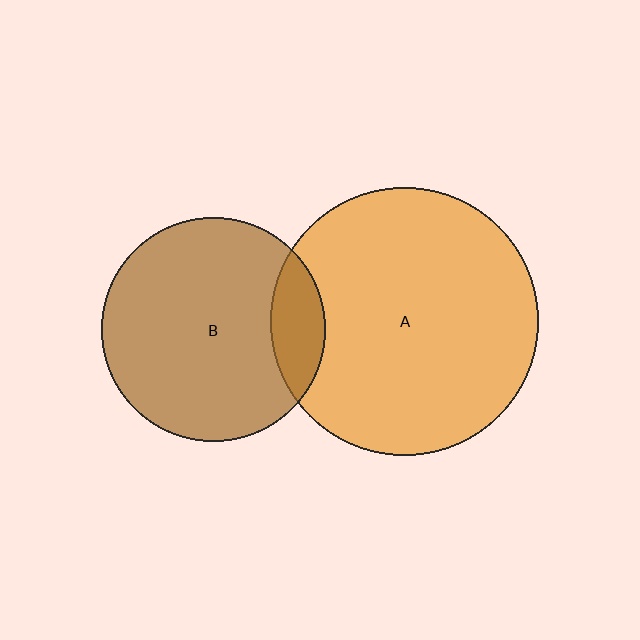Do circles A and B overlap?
Yes.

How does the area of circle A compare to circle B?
Approximately 1.4 times.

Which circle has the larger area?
Circle A (orange).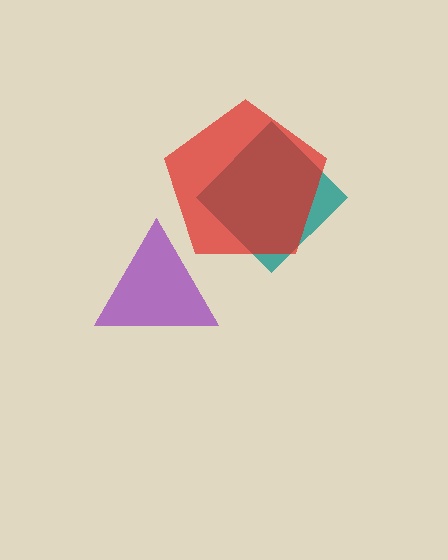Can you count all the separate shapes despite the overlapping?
Yes, there are 3 separate shapes.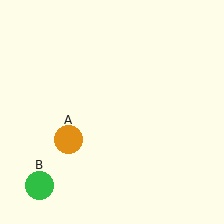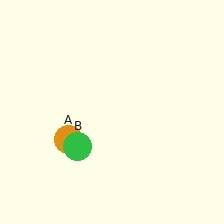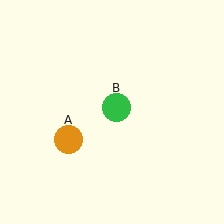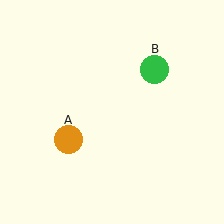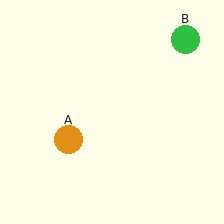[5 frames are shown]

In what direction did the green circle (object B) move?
The green circle (object B) moved up and to the right.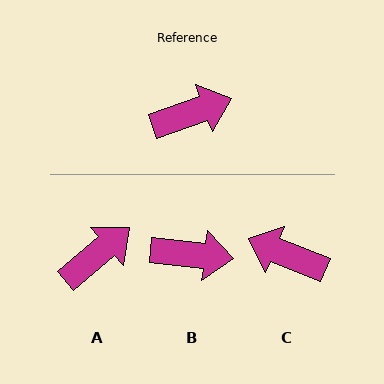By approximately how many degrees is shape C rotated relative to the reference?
Approximately 138 degrees counter-clockwise.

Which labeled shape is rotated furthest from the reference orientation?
C, about 138 degrees away.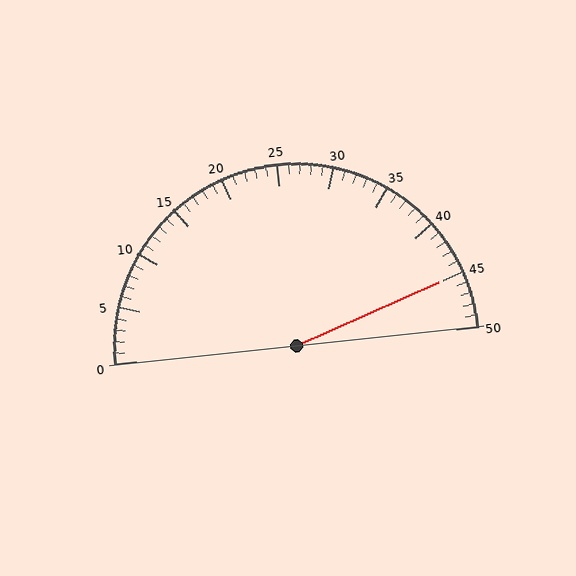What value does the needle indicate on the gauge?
The needle indicates approximately 45.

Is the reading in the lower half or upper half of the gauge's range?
The reading is in the upper half of the range (0 to 50).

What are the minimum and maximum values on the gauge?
The gauge ranges from 0 to 50.